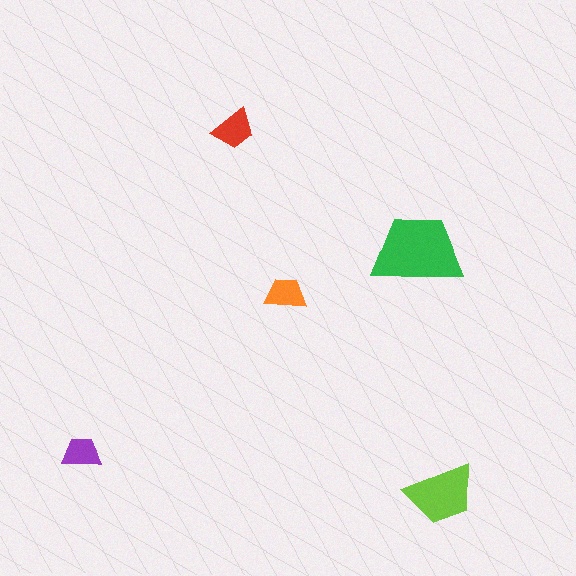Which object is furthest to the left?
The purple trapezoid is leftmost.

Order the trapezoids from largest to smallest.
the green one, the lime one, the red one, the orange one, the purple one.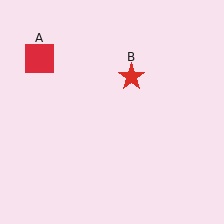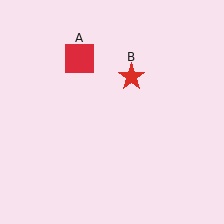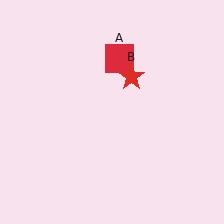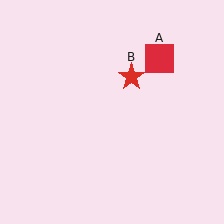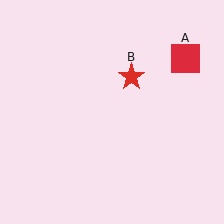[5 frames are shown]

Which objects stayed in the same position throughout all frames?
Red star (object B) remained stationary.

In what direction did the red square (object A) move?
The red square (object A) moved right.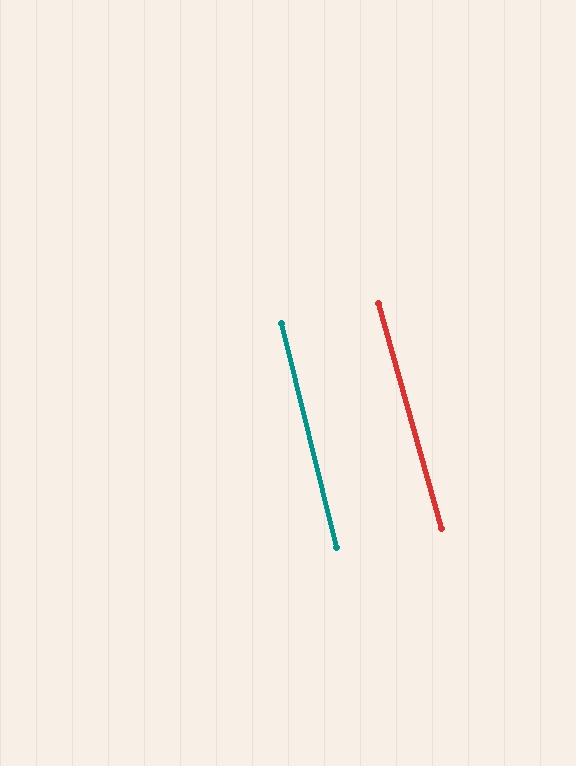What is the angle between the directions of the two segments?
Approximately 2 degrees.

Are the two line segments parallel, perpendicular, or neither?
Parallel — their directions differ by only 1.9°.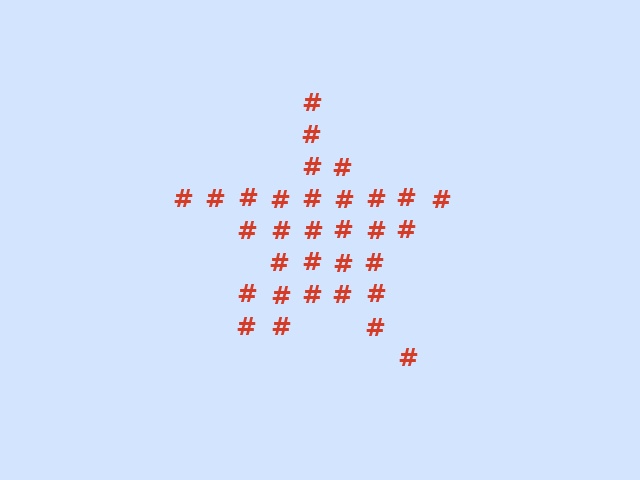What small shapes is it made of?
It is made of small hash symbols.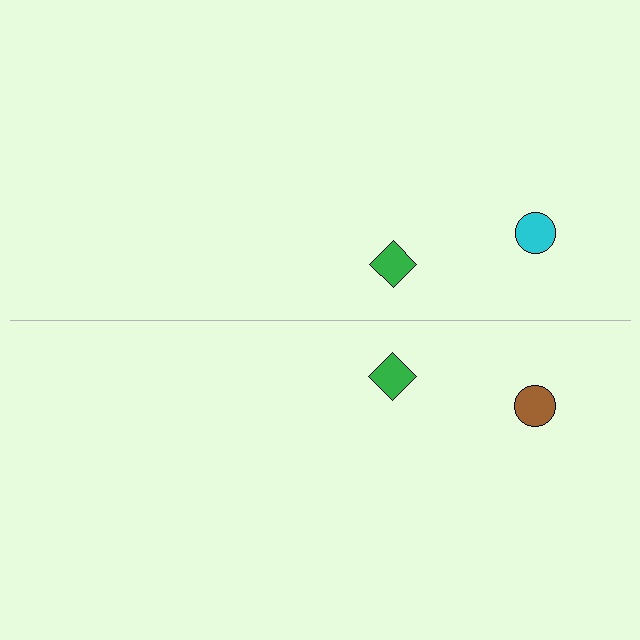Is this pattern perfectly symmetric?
No, the pattern is not perfectly symmetric. The brown circle on the bottom side breaks the symmetry — its mirror counterpart is cyan.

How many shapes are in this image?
There are 4 shapes in this image.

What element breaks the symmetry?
The brown circle on the bottom side breaks the symmetry — its mirror counterpart is cyan.